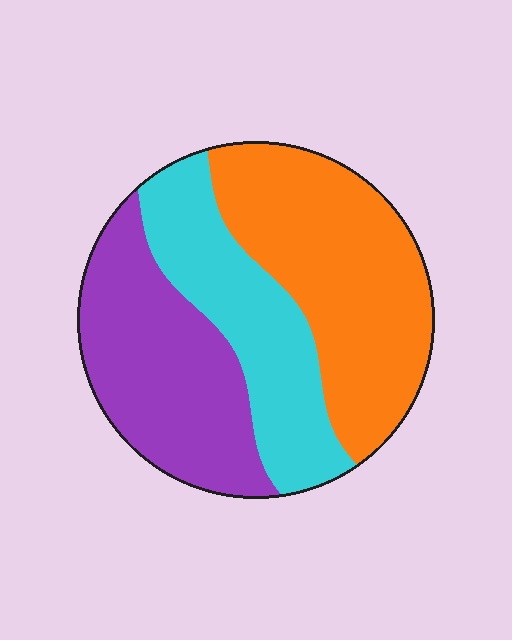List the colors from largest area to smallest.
From largest to smallest: orange, purple, cyan.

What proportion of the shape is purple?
Purple takes up about one third (1/3) of the shape.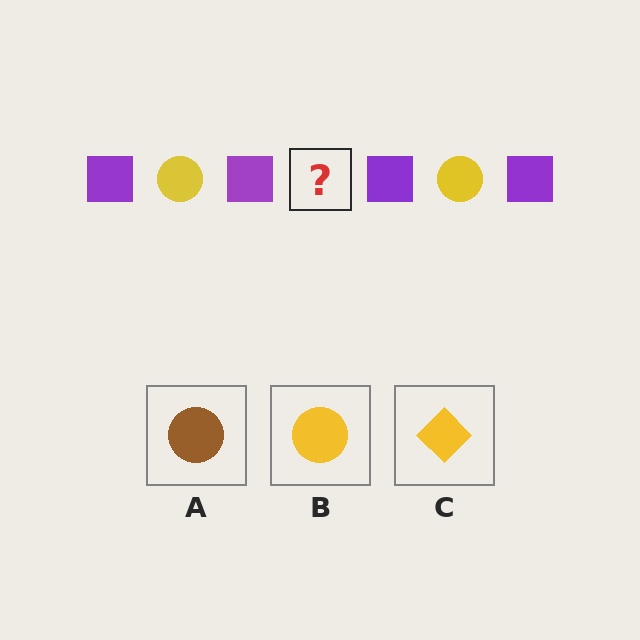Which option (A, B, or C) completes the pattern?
B.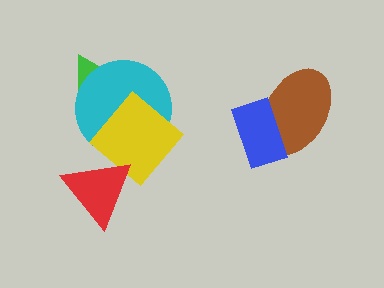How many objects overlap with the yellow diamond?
2 objects overlap with the yellow diamond.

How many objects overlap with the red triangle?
1 object overlaps with the red triangle.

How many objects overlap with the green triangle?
1 object overlaps with the green triangle.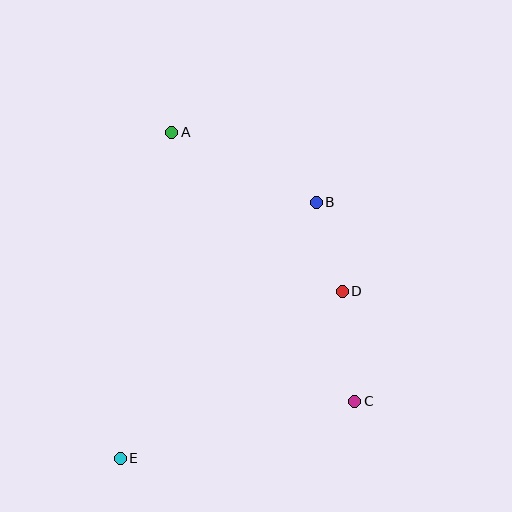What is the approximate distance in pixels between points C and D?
The distance between C and D is approximately 111 pixels.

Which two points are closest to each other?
Points B and D are closest to each other.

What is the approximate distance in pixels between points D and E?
The distance between D and E is approximately 277 pixels.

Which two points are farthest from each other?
Points A and E are farthest from each other.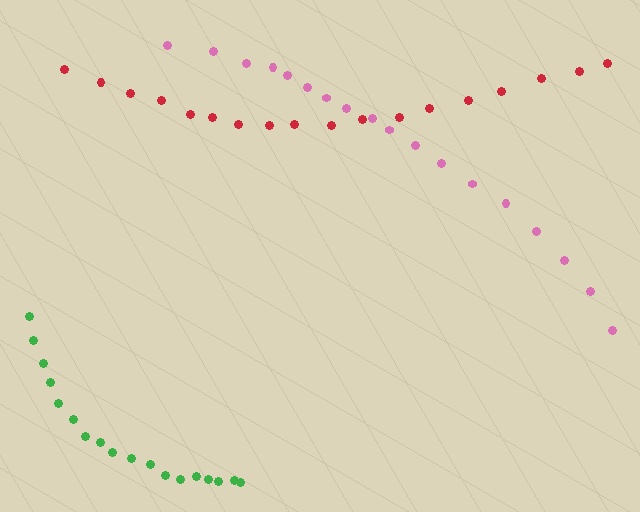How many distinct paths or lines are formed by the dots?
There are 3 distinct paths.